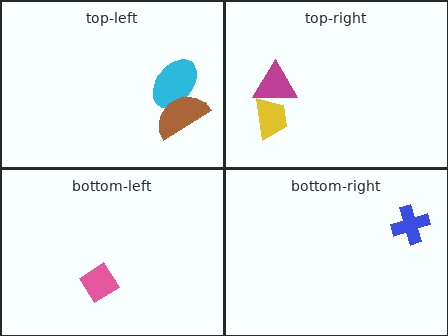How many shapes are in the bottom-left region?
1.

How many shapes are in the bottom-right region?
1.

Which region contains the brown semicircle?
The top-left region.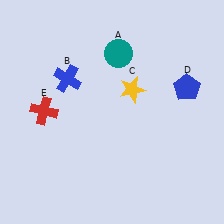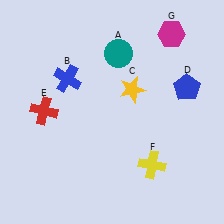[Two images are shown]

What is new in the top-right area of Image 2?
A magenta hexagon (G) was added in the top-right area of Image 2.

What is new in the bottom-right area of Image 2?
A yellow cross (F) was added in the bottom-right area of Image 2.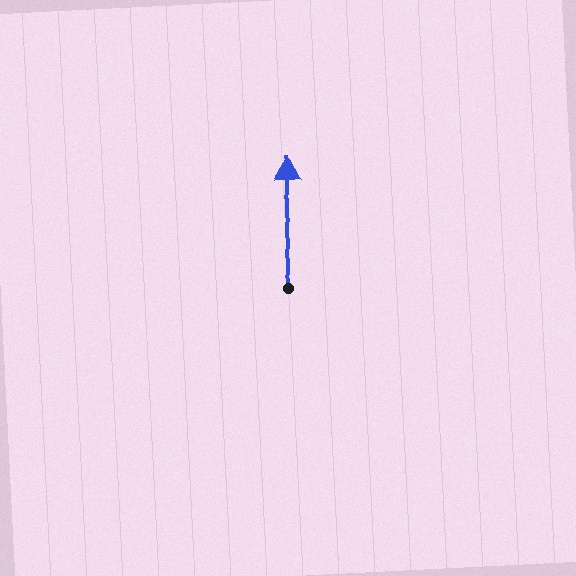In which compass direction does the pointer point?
North.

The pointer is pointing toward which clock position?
Roughly 12 o'clock.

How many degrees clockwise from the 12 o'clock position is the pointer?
Approximately 3 degrees.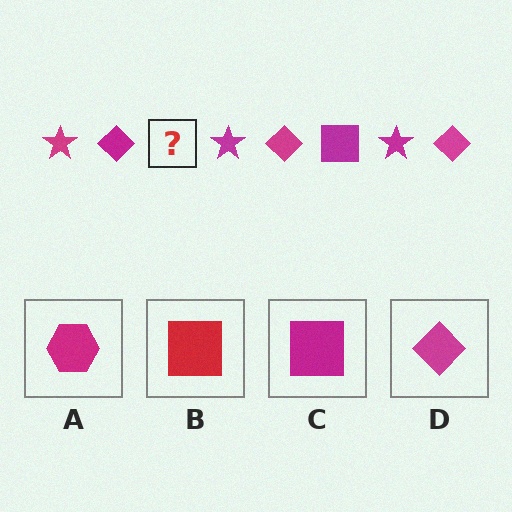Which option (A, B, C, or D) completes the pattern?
C.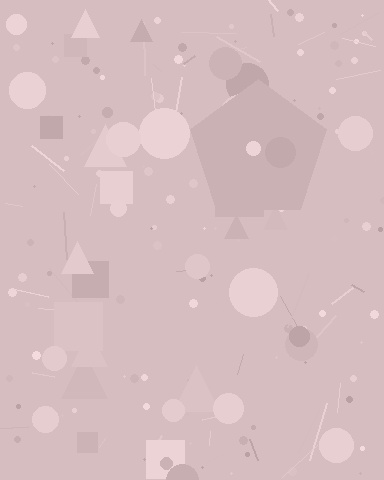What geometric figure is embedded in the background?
A pentagon is embedded in the background.